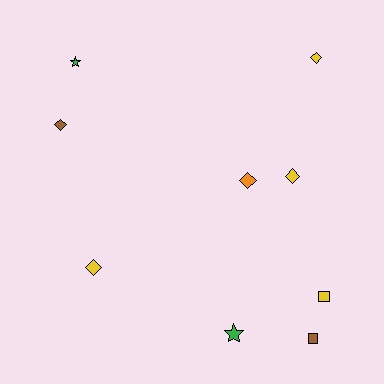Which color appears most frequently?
Yellow, with 4 objects.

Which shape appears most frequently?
Diamond, with 5 objects.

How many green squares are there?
There are no green squares.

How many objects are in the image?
There are 9 objects.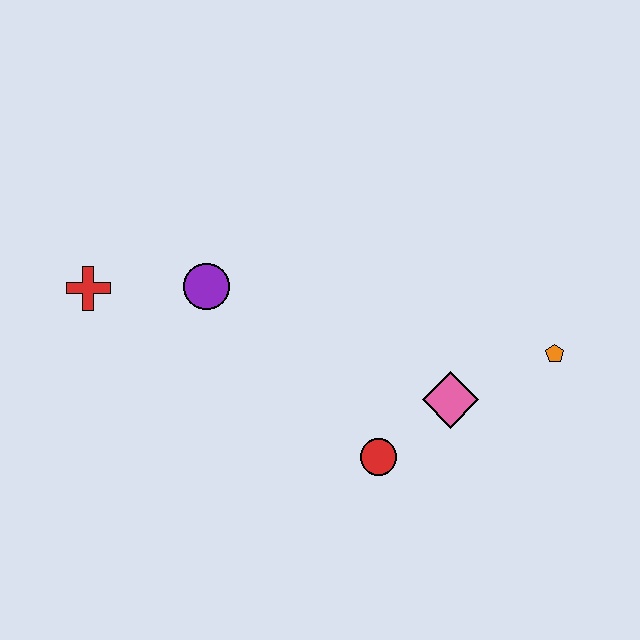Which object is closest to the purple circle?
The red cross is closest to the purple circle.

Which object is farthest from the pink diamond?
The red cross is farthest from the pink diamond.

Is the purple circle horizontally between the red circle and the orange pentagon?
No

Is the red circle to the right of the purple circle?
Yes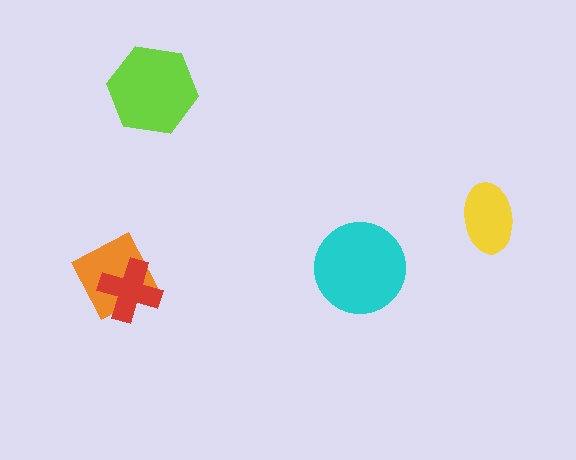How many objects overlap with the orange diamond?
1 object overlaps with the orange diamond.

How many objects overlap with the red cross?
1 object overlaps with the red cross.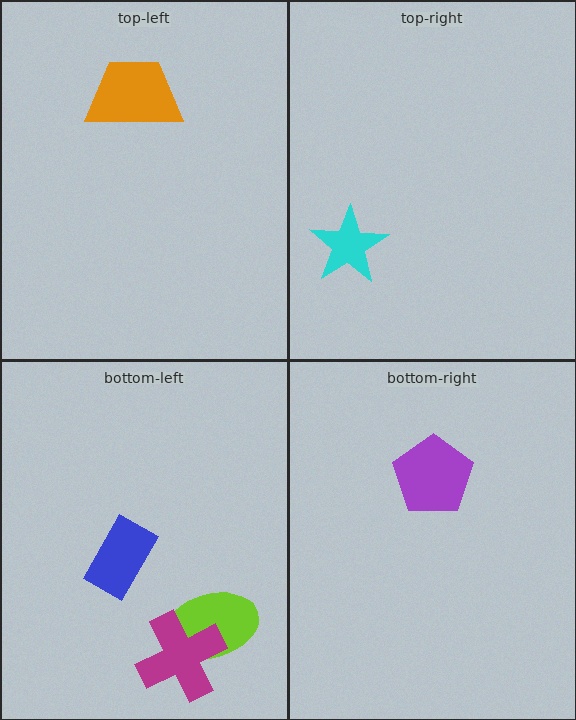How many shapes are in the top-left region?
1.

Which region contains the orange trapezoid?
The top-left region.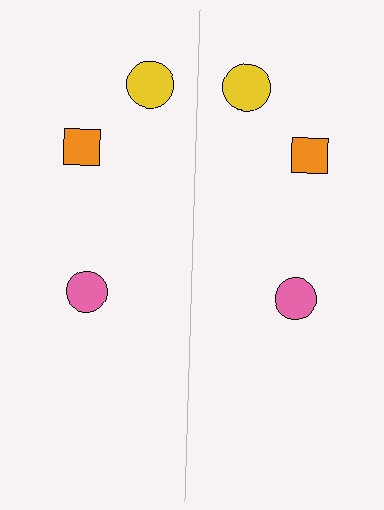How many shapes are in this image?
There are 6 shapes in this image.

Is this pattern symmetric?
Yes, this pattern has bilateral (reflection) symmetry.